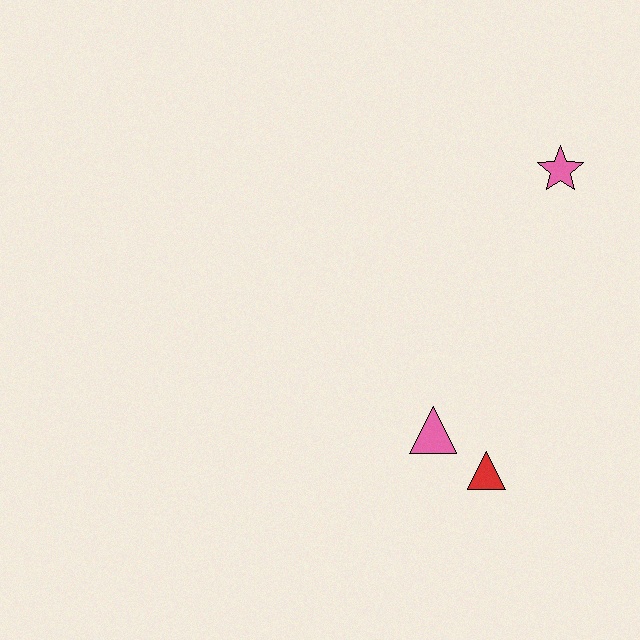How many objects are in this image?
There are 3 objects.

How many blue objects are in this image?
There are no blue objects.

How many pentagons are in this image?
There are no pentagons.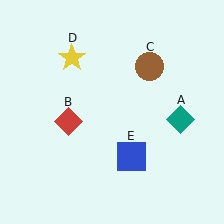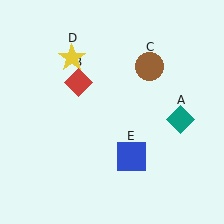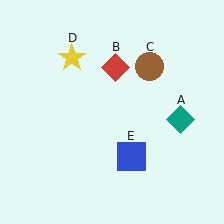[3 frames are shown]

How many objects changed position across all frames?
1 object changed position: red diamond (object B).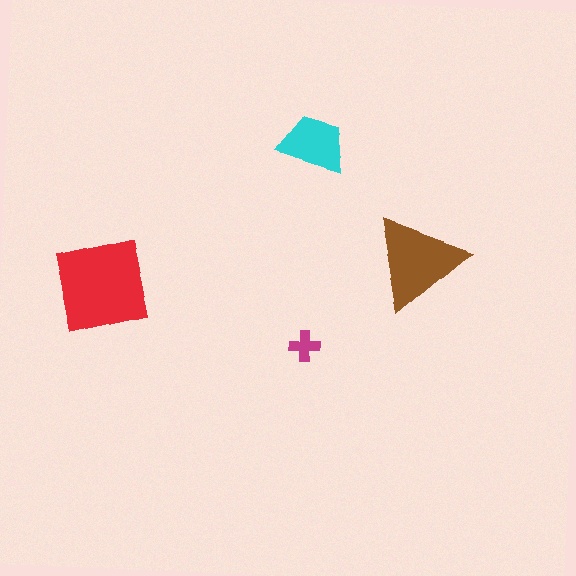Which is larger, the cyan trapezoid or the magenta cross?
The cyan trapezoid.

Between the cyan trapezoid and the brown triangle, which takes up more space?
The brown triangle.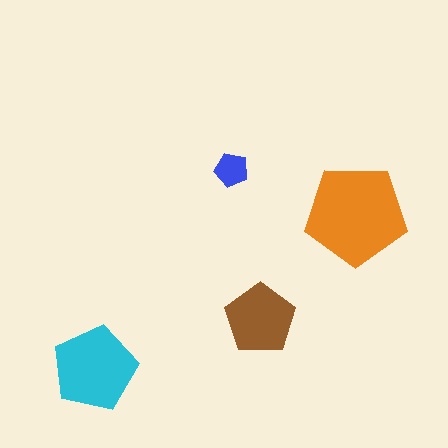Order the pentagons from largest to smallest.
the orange one, the cyan one, the brown one, the blue one.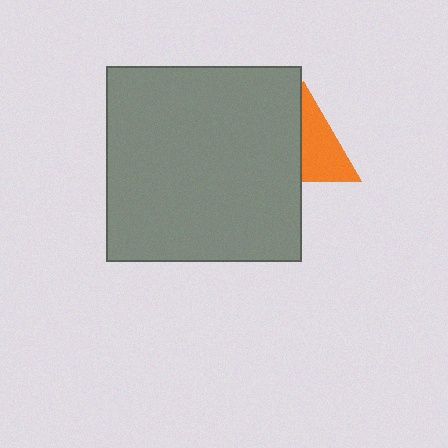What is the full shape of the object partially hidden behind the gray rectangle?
The partially hidden object is an orange triangle.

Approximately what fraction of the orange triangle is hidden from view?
Roughly 47% of the orange triangle is hidden behind the gray rectangle.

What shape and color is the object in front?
The object in front is a gray rectangle.